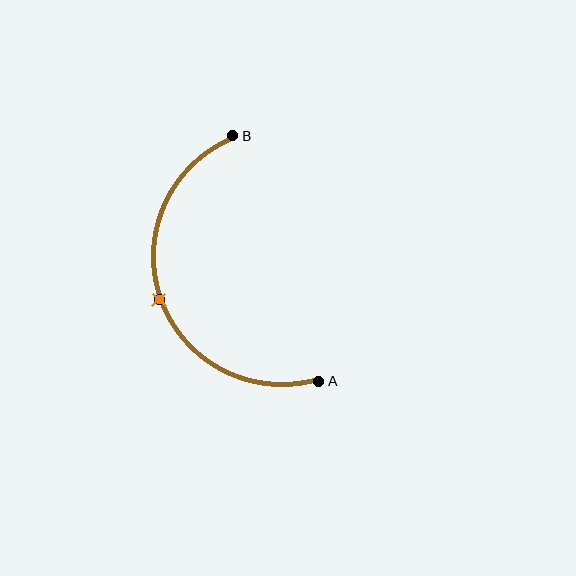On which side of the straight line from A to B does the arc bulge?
The arc bulges to the left of the straight line connecting A and B.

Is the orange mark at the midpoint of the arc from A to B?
Yes. The orange mark lies on the arc at equal arc-length from both A and B — it is the arc midpoint.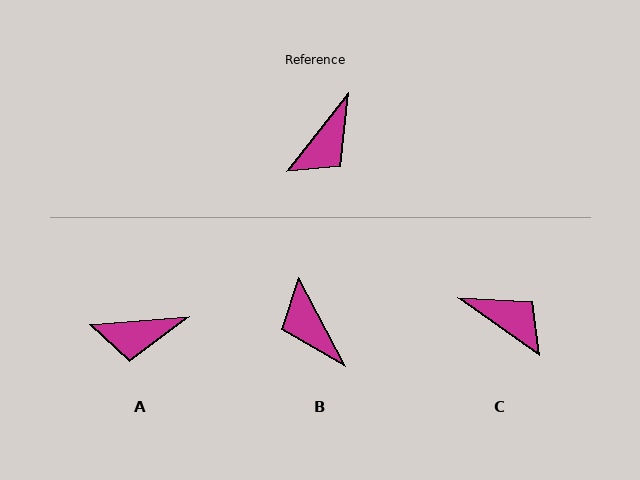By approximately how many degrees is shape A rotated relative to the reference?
Approximately 48 degrees clockwise.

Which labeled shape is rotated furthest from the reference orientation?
B, about 114 degrees away.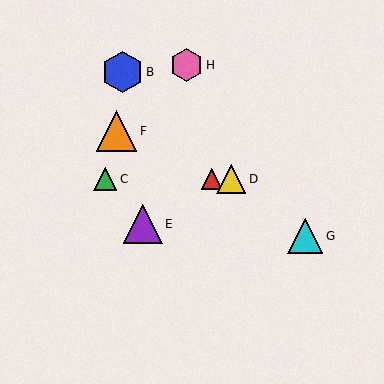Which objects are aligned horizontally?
Objects A, C, D are aligned horizontally.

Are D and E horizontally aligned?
No, D is at y≈179 and E is at y≈224.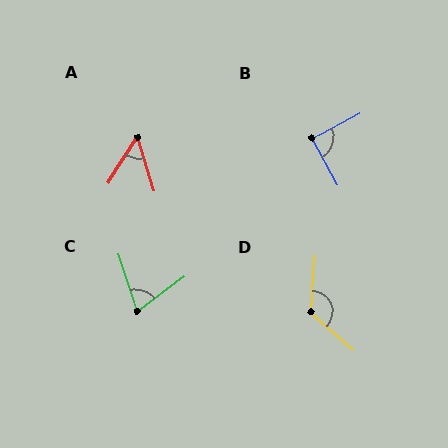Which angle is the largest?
D, at approximately 128 degrees.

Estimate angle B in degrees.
Approximately 90 degrees.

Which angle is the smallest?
A, at approximately 49 degrees.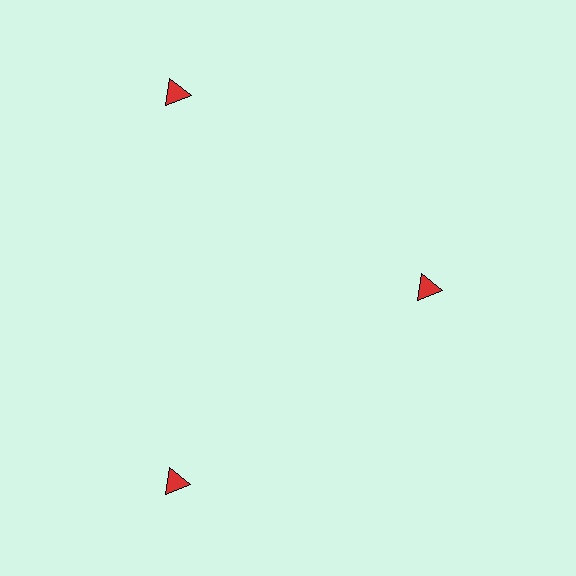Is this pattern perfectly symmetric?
No. The 3 red triangles are arranged in a ring, but one element near the 3 o'clock position is pulled inward toward the center, breaking the 3-fold rotational symmetry.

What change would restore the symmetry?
The symmetry would be restored by moving it outward, back onto the ring so that all 3 triangles sit at equal angles and equal distance from the center.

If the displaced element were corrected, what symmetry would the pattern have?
It would have 3-fold rotational symmetry — the pattern would map onto itself every 120 degrees.